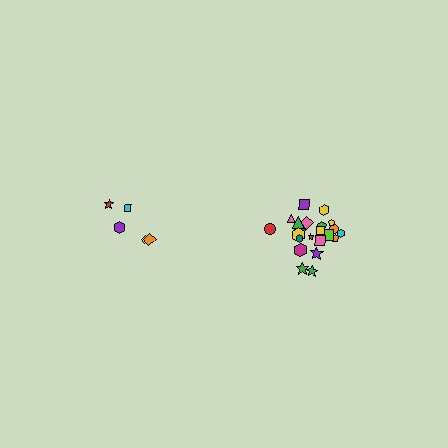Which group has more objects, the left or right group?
The right group.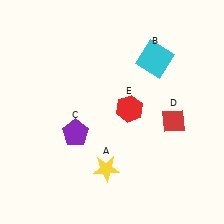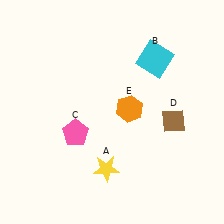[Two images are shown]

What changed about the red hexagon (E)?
In Image 1, E is red. In Image 2, it changed to orange.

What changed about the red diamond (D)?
In Image 1, D is red. In Image 2, it changed to brown.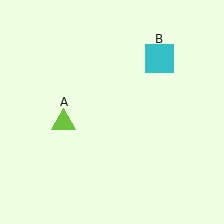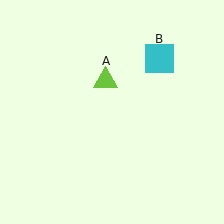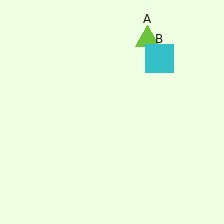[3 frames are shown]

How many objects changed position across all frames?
1 object changed position: lime triangle (object A).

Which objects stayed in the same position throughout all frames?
Cyan square (object B) remained stationary.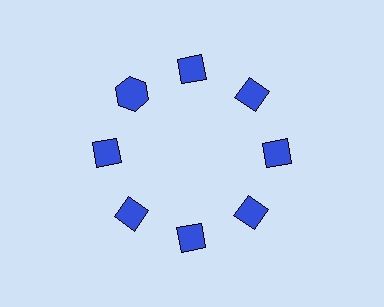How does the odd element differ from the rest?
It has a different shape: hexagon instead of diamond.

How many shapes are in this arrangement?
There are 8 shapes arranged in a ring pattern.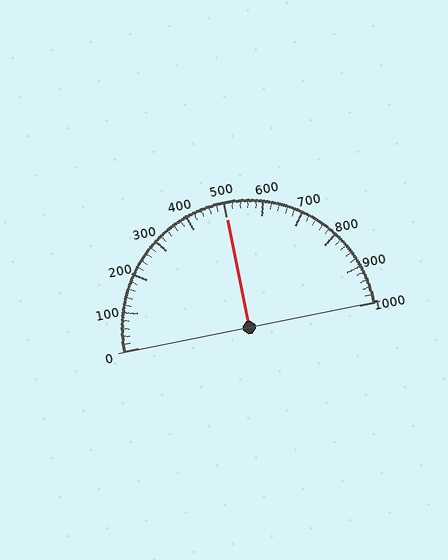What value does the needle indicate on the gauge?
The needle indicates approximately 500.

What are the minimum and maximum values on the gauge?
The gauge ranges from 0 to 1000.